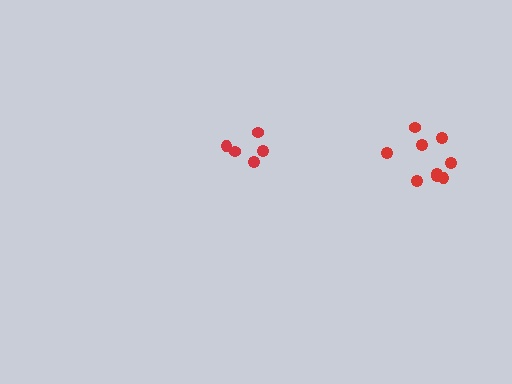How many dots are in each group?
Group 1: 9 dots, Group 2: 5 dots (14 total).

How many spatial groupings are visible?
There are 2 spatial groupings.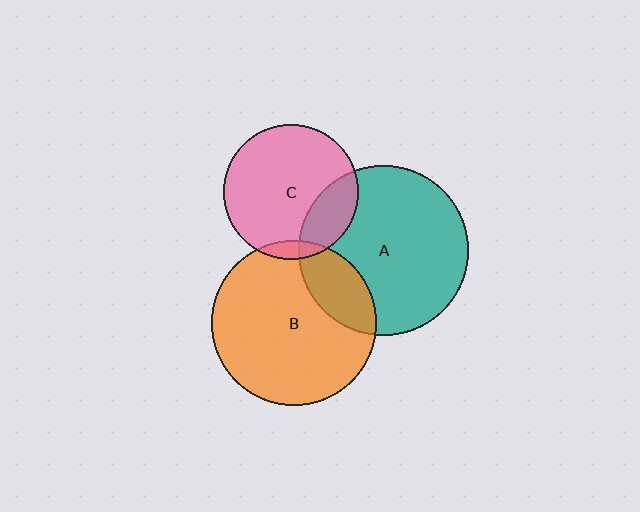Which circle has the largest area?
Circle A (teal).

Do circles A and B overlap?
Yes.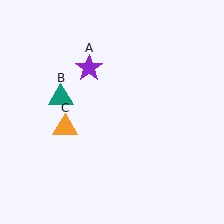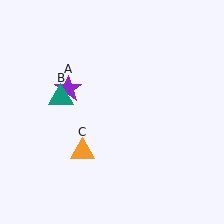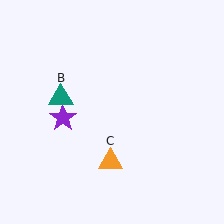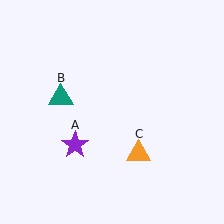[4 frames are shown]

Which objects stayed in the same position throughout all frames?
Teal triangle (object B) remained stationary.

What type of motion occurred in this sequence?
The purple star (object A), orange triangle (object C) rotated counterclockwise around the center of the scene.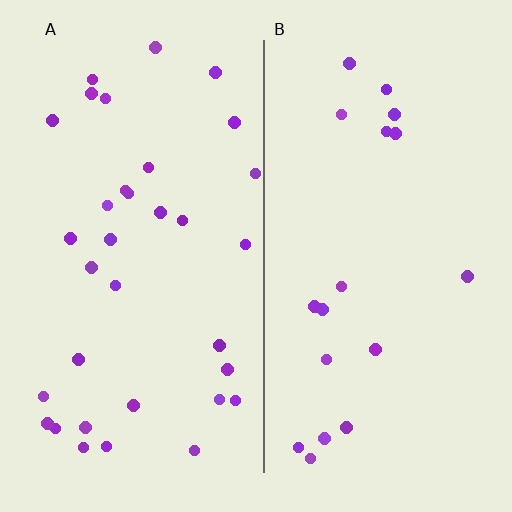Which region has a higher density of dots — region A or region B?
A (the left).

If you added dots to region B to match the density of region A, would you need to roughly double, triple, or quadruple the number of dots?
Approximately double.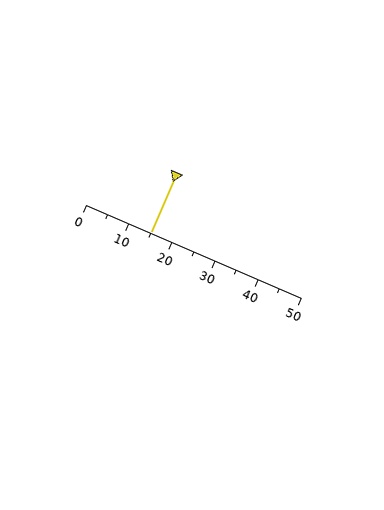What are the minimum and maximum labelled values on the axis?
The axis runs from 0 to 50.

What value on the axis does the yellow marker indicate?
The marker indicates approximately 15.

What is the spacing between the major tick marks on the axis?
The major ticks are spaced 10 apart.